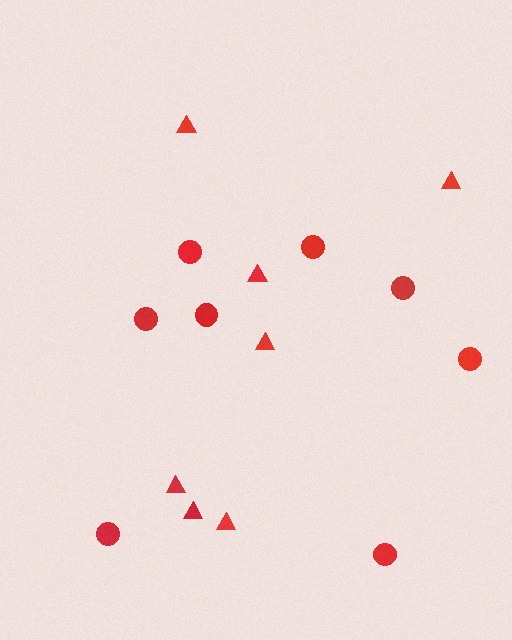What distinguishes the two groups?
There are 2 groups: one group of circles (8) and one group of triangles (7).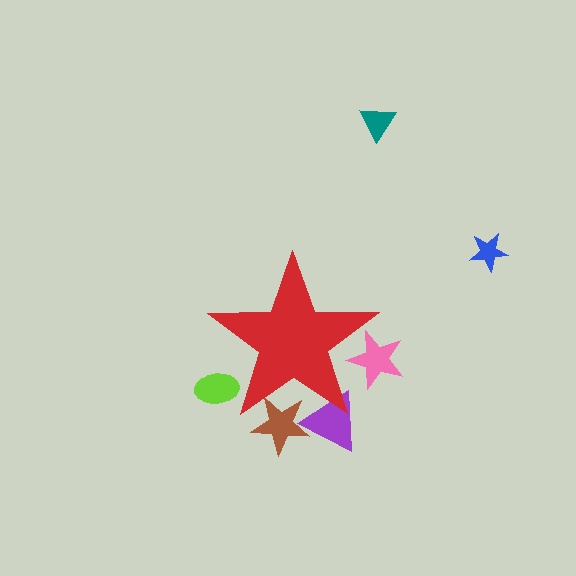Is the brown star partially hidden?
Yes, the brown star is partially hidden behind the red star.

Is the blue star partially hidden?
No, the blue star is fully visible.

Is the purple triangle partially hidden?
Yes, the purple triangle is partially hidden behind the red star.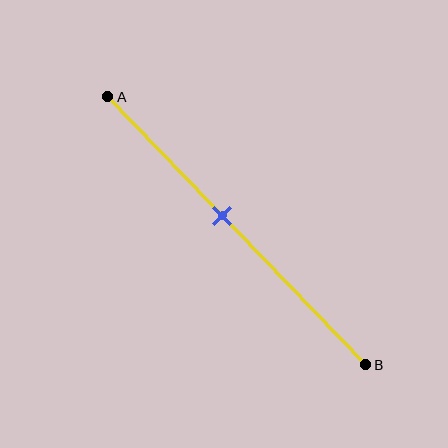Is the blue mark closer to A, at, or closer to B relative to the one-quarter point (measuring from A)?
The blue mark is closer to point B than the one-quarter point of segment AB.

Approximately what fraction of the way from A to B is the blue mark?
The blue mark is approximately 45% of the way from A to B.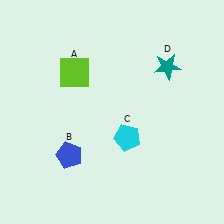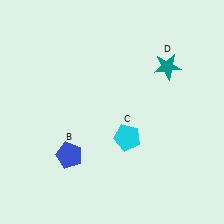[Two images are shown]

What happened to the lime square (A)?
The lime square (A) was removed in Image 2. It was in the top-left area of Image 1.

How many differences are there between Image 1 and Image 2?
There is 1 difference between the two images.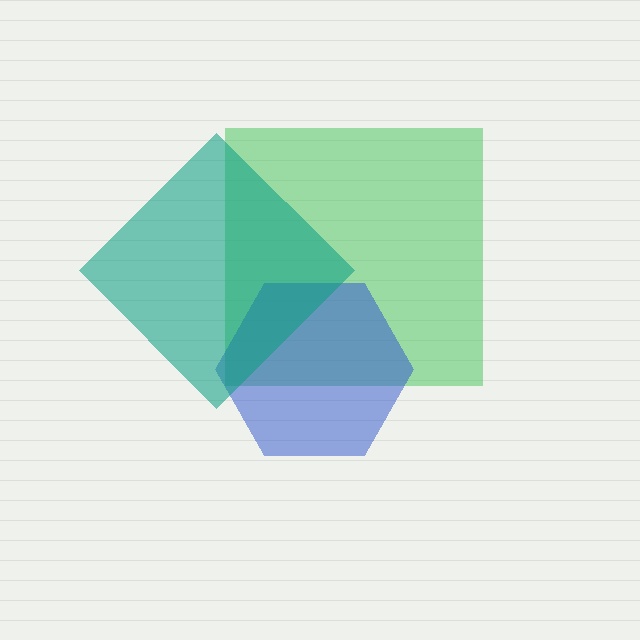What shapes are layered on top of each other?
The layered shapes are: a green square, a blue hexagon, a teal diamond.